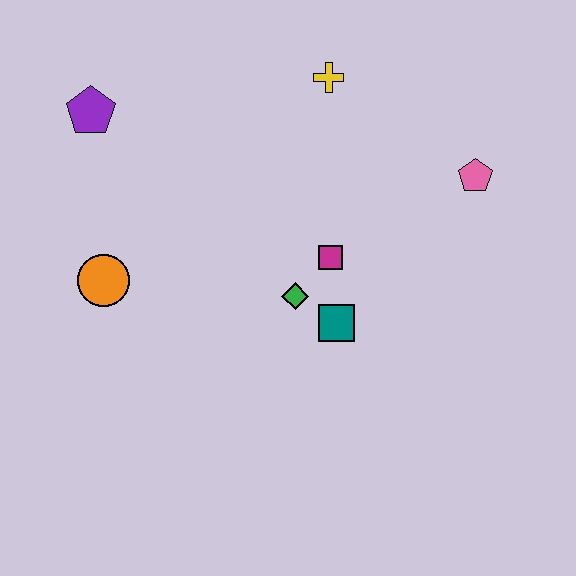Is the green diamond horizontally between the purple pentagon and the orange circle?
No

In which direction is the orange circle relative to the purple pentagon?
The orange circle is below the purple pentagon.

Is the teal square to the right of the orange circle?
Yes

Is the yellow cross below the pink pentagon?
No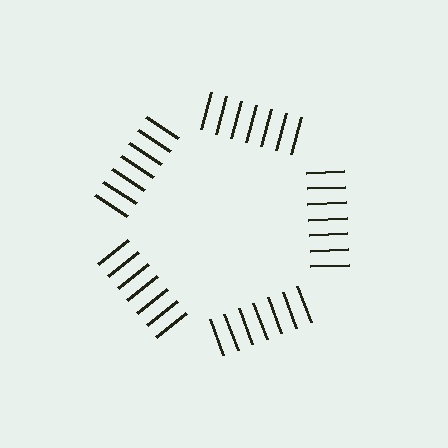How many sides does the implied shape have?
5 sides — the line-ends trace a pentagon.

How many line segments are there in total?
35 — 7 along each of the 5 edges.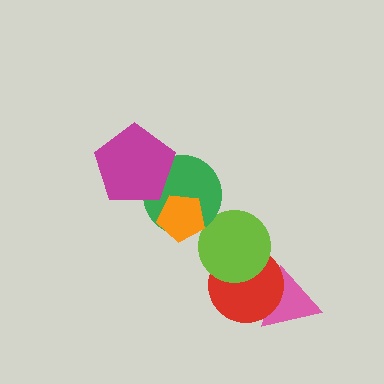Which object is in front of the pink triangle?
The red circle is in front of the pink triangle.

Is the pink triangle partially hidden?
Yes, it is partially covered by another shape.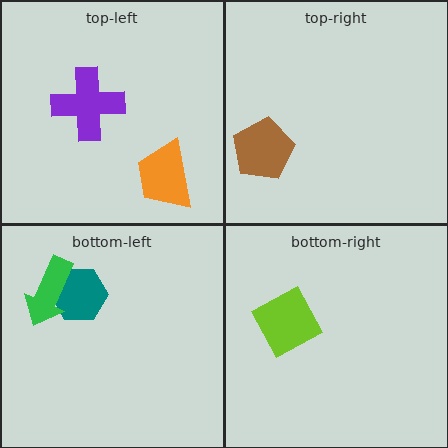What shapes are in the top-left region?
The purple cross, the orange trapezoid.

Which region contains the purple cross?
The top-left region.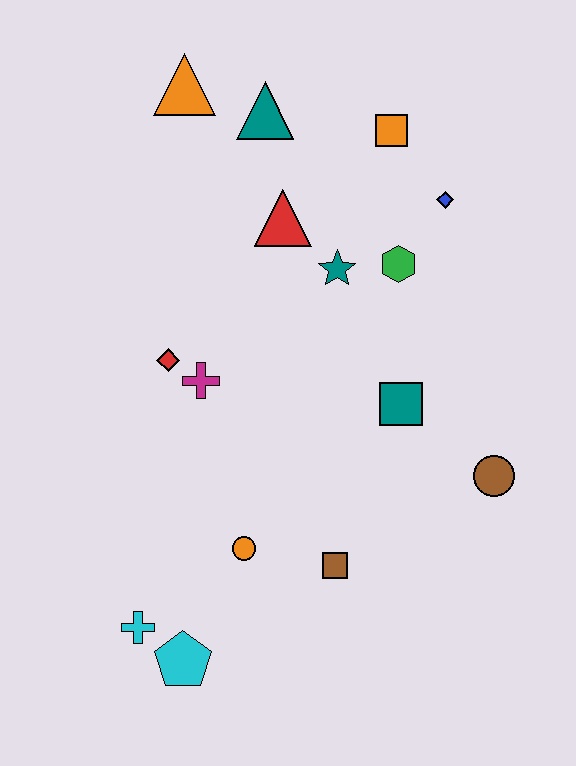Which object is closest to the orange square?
The blue diamond is closest to the orange square.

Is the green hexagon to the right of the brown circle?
No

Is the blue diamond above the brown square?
Yes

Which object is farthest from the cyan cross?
The orange square is farthest from the cyan cross.